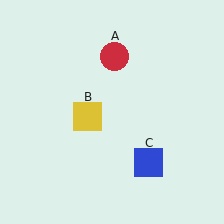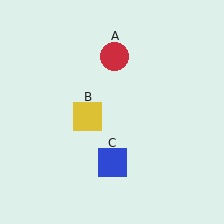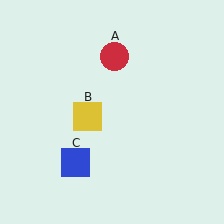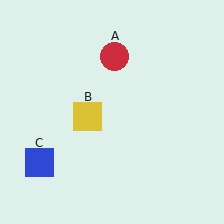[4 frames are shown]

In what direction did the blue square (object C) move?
The blue square (object C) moved left.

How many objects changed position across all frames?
1 object changed position: blue square (object C).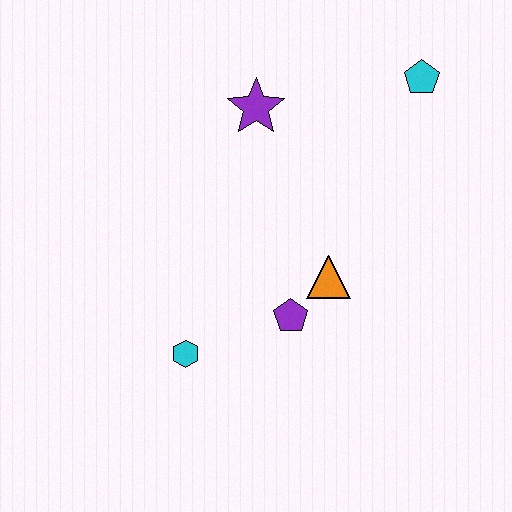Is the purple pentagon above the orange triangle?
No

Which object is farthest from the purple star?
The cyan hexagon is farthest from the purple star.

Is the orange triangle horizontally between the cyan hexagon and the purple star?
No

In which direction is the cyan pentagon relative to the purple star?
The cyan pentagon is to the right of the purple star.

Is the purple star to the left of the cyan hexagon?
No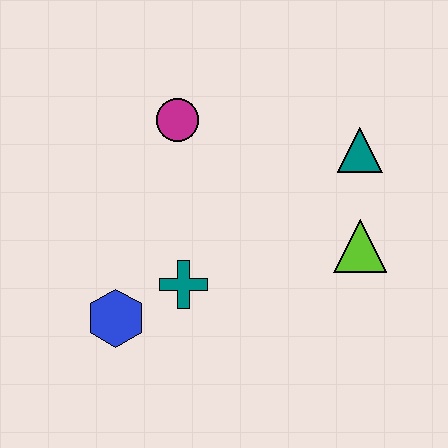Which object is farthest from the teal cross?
The teal triangle is farthest from the teal cross.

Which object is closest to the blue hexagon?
The teal cross is closest to the blue hexagon.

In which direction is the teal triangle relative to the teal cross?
The teal triangle is to the right of the teal cross.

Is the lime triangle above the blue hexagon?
Yes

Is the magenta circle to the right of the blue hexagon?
Yes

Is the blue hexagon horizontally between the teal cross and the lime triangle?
No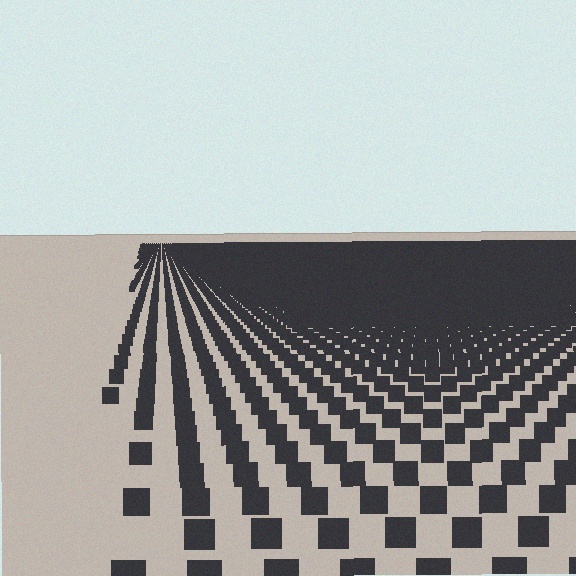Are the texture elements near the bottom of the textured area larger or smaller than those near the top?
Larger. Near the bottom, elements are closer to the viewer and appear at a bigger on-screen size.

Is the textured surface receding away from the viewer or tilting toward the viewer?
The surface is receding away from the viewer. Texture elements get smaller and denser toward the top.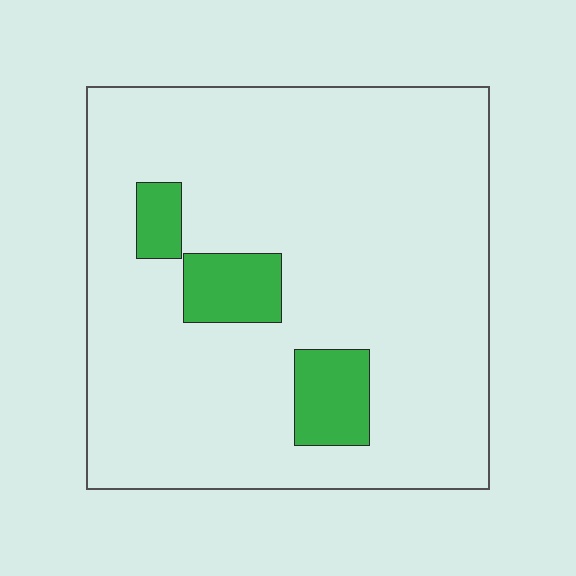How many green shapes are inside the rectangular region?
3.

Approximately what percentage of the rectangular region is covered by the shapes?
Approximately 10%.